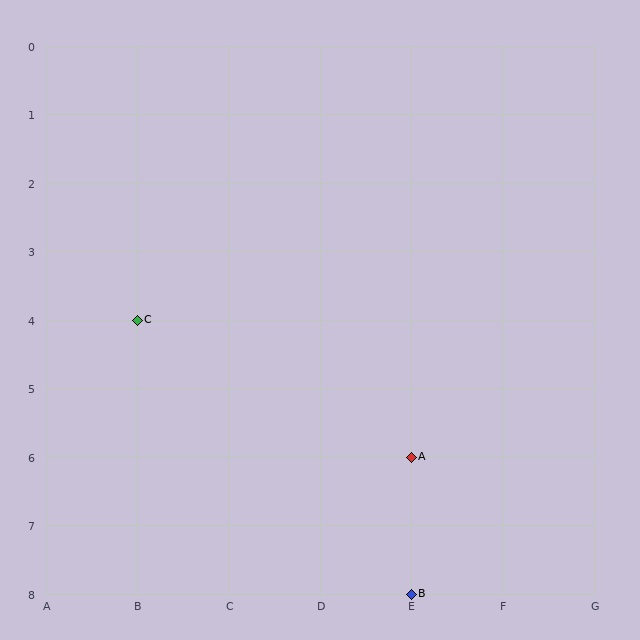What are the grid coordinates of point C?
Point C is at grid coordinates (B, 4).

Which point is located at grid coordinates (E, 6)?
Point A is at (E, 6).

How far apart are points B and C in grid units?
Points B and C are 3 columns and 4 rows apart (about 5.0 grid units diagonally).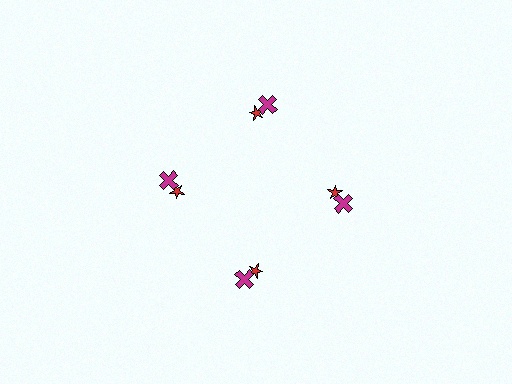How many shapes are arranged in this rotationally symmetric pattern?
There are 8 shapes, arranged in 4 groups of 2.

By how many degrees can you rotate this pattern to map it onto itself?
The pattern maps onto itself every 90 degrees of rotation.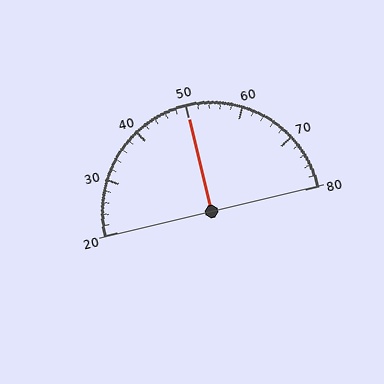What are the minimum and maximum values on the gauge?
The gauge ranges from 20 to 80.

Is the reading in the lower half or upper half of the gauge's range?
The reading is in the upper half of the range (20 to 80).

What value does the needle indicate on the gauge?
The needle indicates approximately 50.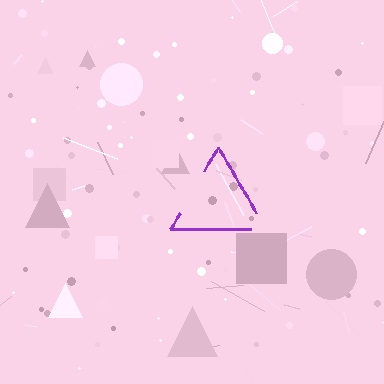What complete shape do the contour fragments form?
The contour fragments form a triangle.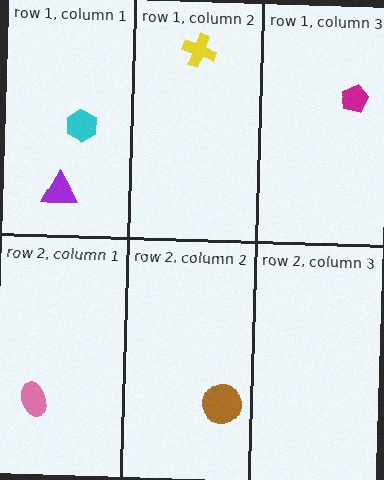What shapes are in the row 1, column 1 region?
The purple triangle, the cyan hexagon.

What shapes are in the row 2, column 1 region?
The pink ellipse.